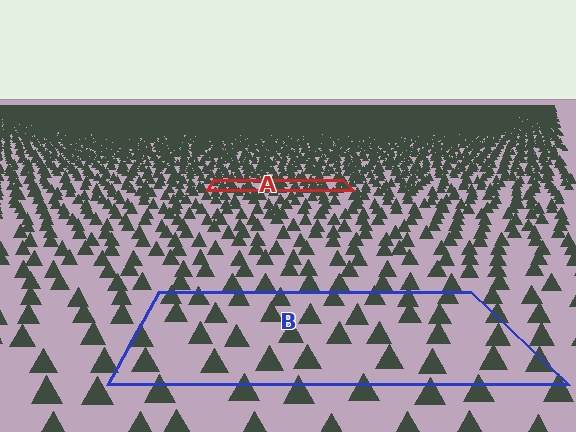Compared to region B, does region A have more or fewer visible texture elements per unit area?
Region A has more texture elements per unit area — they are packed more densely because it is farther away.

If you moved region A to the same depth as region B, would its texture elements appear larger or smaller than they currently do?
They would appear larger. At a closer depth, the same texture elements are projected at a bigger on-screen size.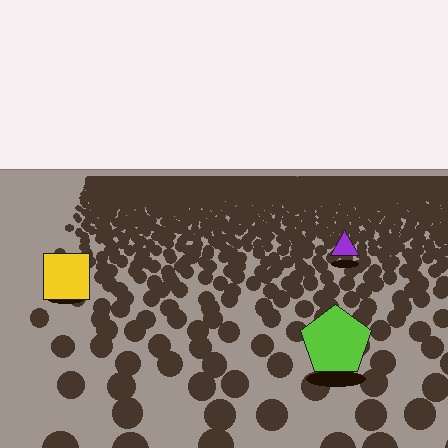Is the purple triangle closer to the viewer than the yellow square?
No. The yellow square is closer — you can tell from the texture gradient: the ground texture is coarser near it.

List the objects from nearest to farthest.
From nearest to farthest: the lime pentagon, the yellow square, the purple triangle.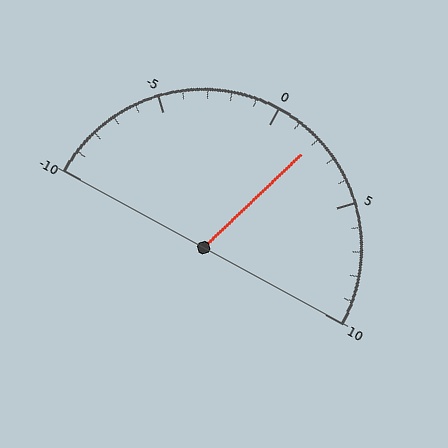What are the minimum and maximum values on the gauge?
The gauge ranges from -10 to 10.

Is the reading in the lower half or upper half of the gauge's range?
The reading is in the upper half of the range (-10 to 10).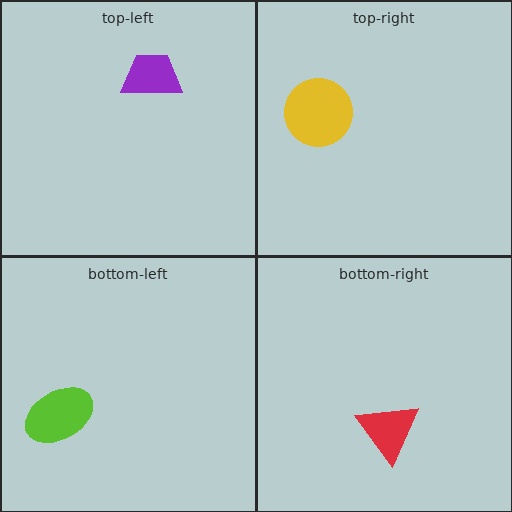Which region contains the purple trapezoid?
The top-left region.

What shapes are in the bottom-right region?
The red triangle.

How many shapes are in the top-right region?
1.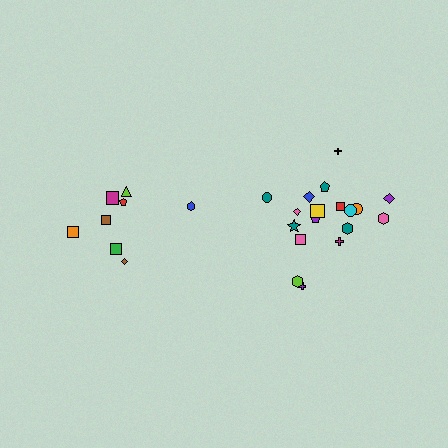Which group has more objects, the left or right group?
The right group.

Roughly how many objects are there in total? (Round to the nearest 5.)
Roughly 25 objects in total.